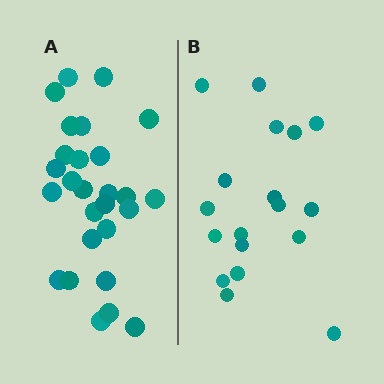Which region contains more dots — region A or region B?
Region A (the left region) has more dots.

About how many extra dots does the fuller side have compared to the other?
Region A has roughly 8 or so more dots than region B.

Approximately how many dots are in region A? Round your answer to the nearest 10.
About 30 dots. (The exact count is 27, which rounds to 30.)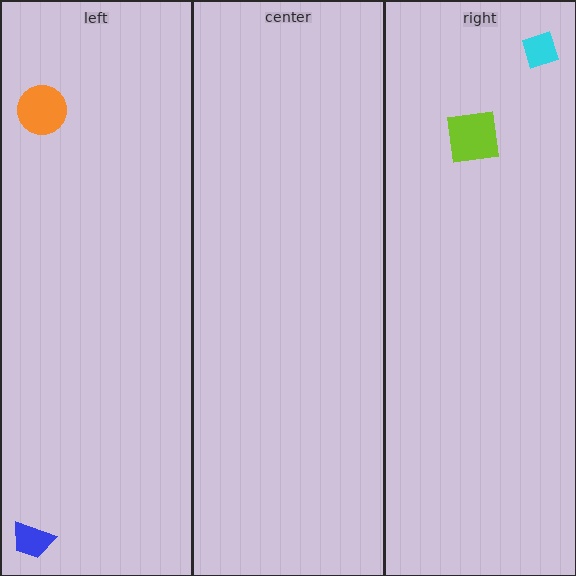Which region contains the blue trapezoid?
The left region.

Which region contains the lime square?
The right region.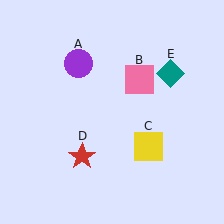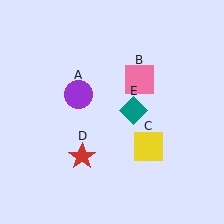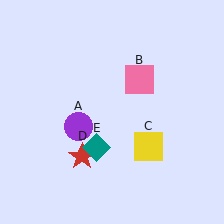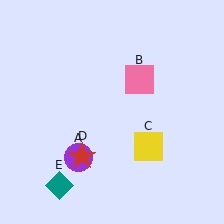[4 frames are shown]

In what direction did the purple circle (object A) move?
The purple circle (object A) moved down.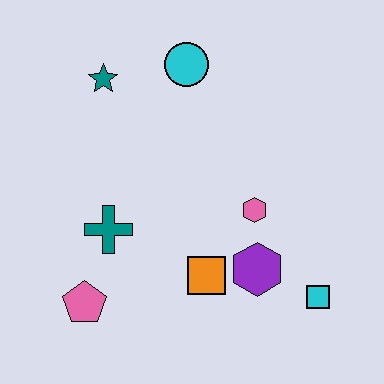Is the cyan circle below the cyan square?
No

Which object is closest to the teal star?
The cyan circle is closest to the teal star.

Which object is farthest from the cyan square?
The teal star is farthest from the cyan square.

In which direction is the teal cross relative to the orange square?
The teal cross is to the left of the orange square.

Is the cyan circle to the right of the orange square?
No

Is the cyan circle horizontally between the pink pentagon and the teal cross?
No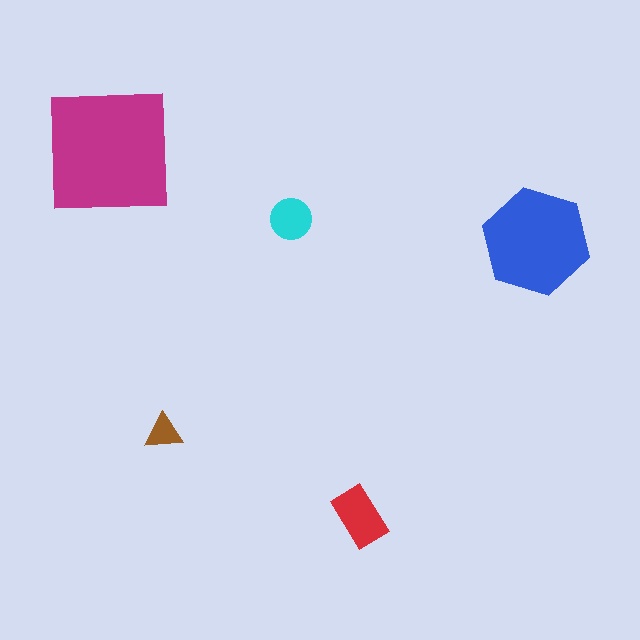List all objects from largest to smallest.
The magenta square, the blue hexagon, the red rectangle, the cyan circle, the brown triangle.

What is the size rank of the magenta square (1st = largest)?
1st.